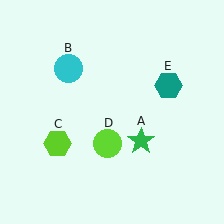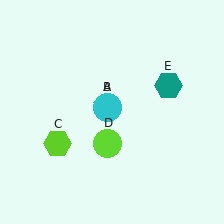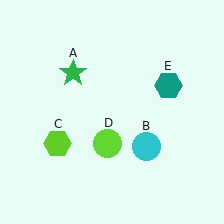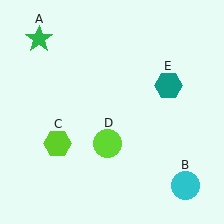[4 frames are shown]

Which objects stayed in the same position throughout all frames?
Lime hexagon (object C) and lime circle (object D) and teal hexagon (object E) remained stationary.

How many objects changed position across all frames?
2 objects changed position: green star (object A), cyan circle (object B).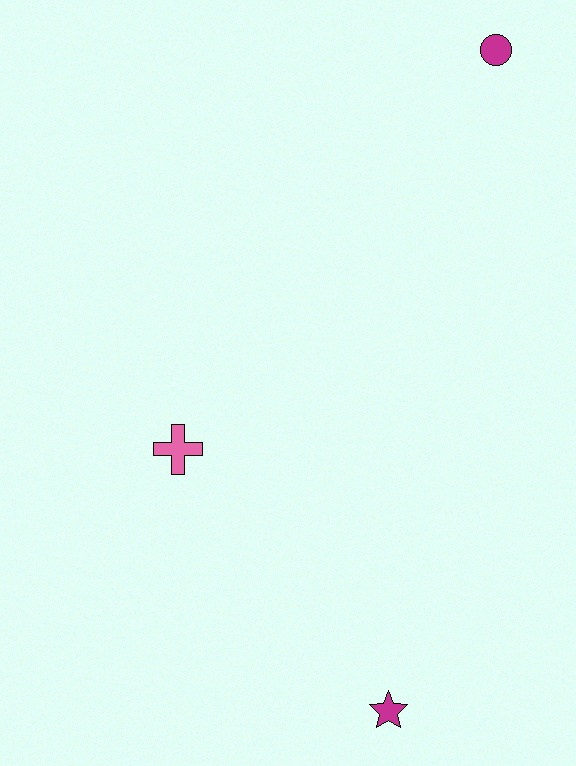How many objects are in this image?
There are 3 objects.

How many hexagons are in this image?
There are no hexagons.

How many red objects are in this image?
There are no red objects.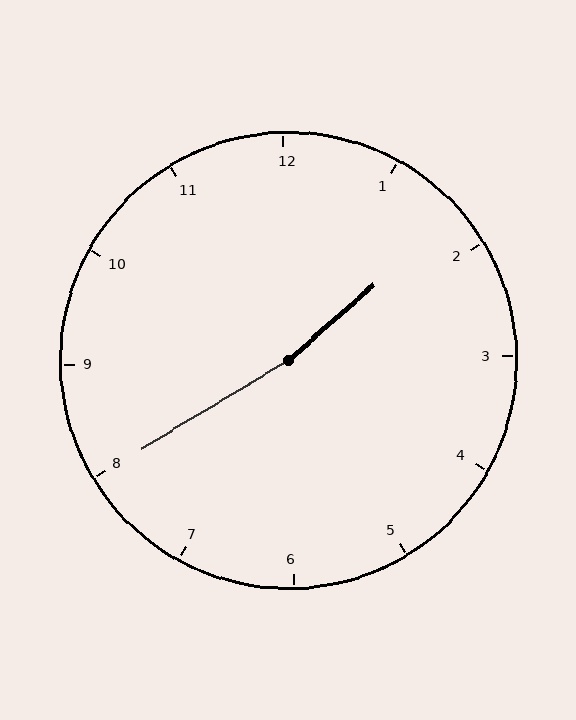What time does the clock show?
1:40.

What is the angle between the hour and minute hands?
Approximately 170 degrees.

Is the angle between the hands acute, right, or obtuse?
It is obtuse.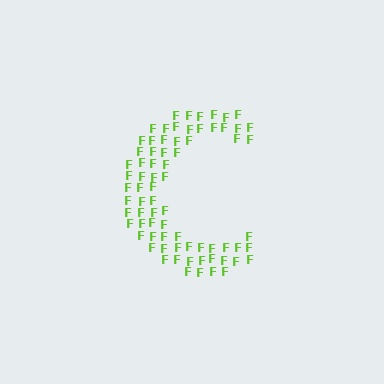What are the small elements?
The small elements are letter F's.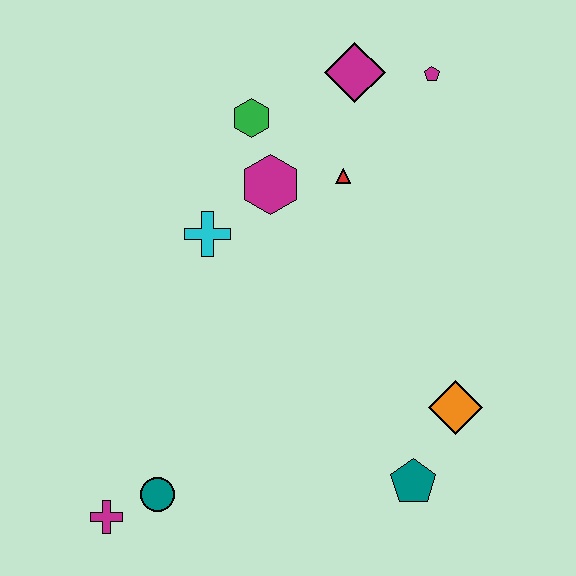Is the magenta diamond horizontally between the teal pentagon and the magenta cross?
Yes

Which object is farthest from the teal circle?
The magenta pentagon is farthest from the teal circle.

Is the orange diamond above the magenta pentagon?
No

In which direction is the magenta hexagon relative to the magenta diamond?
The magenta hexagon is below the magenta diamond.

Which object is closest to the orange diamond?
The teal pentagon is closest to the orange diamond.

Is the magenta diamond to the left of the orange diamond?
Yes